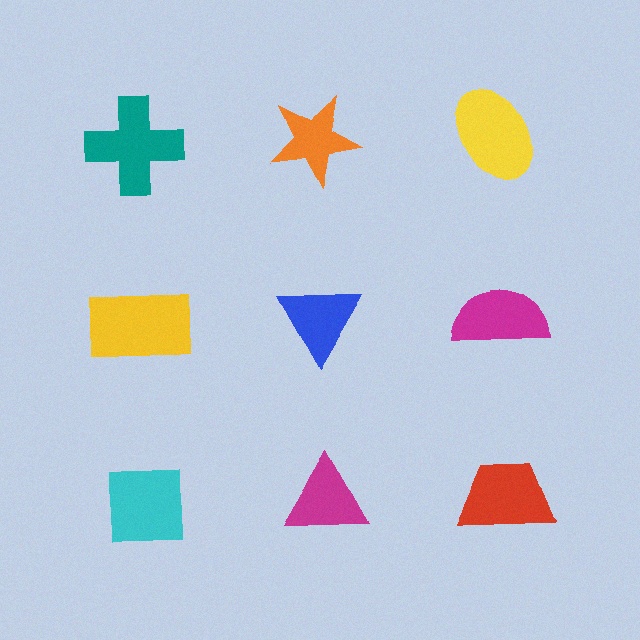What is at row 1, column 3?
A yellow ellipse.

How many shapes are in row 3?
3 shapes.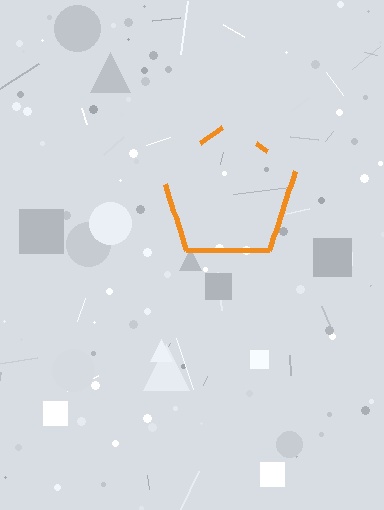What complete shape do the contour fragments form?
The contour fragments form a pentagon.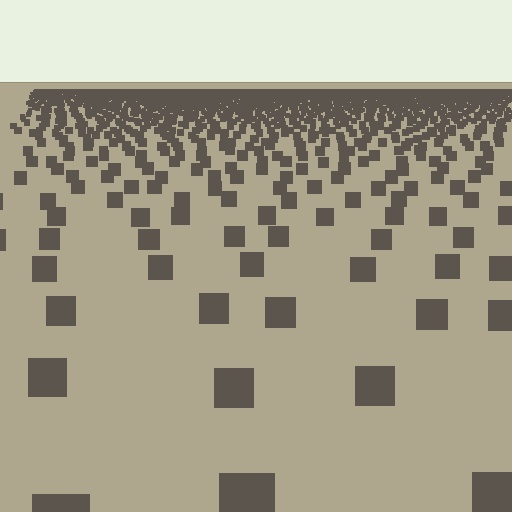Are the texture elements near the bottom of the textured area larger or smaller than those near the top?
Larger. Near the bottom, elements are closer to the viewer and appear at a bigger on-screen size.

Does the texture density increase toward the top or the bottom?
Density increases toward the top.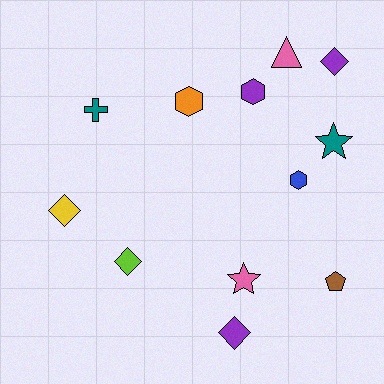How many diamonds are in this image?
There are 4 diamonds.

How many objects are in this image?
There are 12 objects.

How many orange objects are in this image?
There is 1 orange object.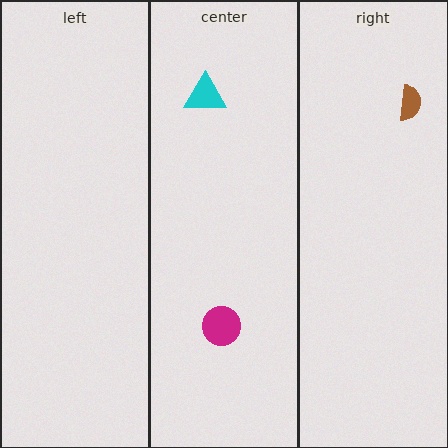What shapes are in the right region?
The brown semicircle.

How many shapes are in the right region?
1.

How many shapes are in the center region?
2.